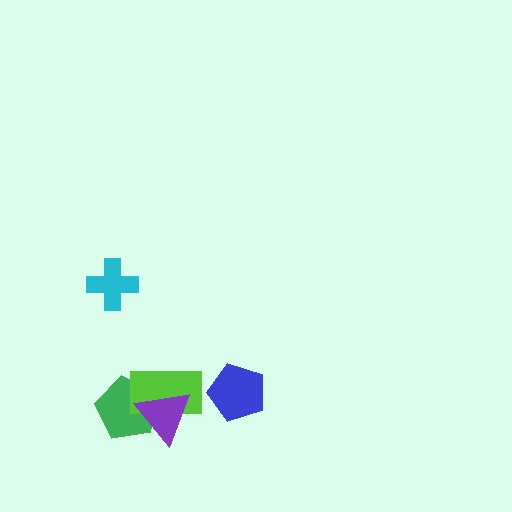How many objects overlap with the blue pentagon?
0 objects overlap with the blue pentagon.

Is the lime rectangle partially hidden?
Yes, it is partially covered by another shape.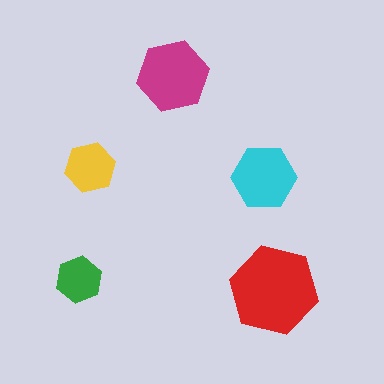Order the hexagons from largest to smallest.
the red one, the magenta one, the cyan one, the yellow one, the green one.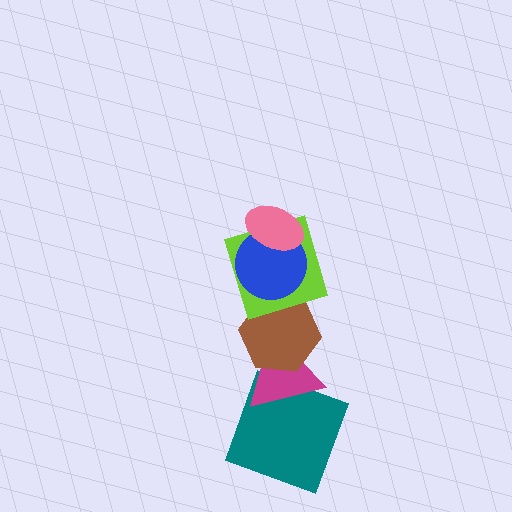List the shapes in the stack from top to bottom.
From top to bottom: the pink ellipse, the blue circle, the lime square, the brown hexagon, the magenta triangle, the teal square.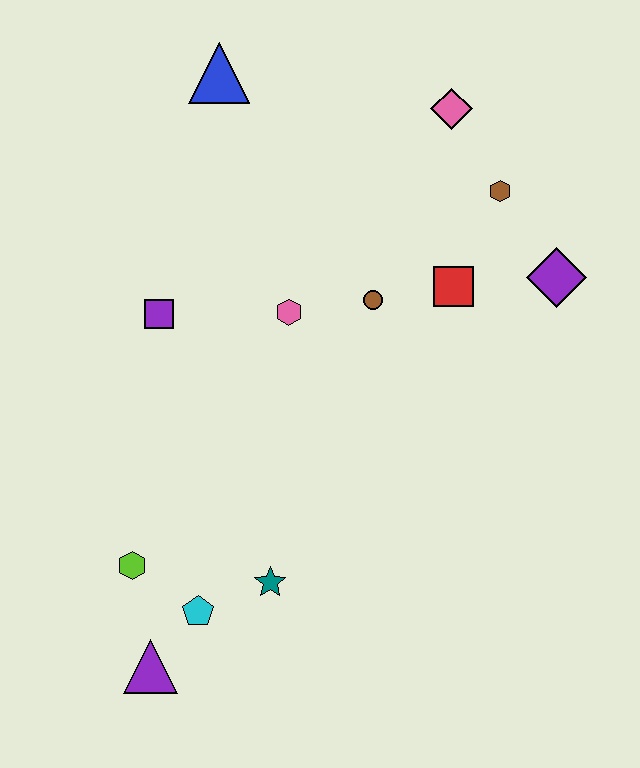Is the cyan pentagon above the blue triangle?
No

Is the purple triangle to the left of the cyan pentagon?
Yes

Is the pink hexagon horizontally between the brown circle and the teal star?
Yes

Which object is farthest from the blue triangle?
The purple triangle is farthest from the blue triangle.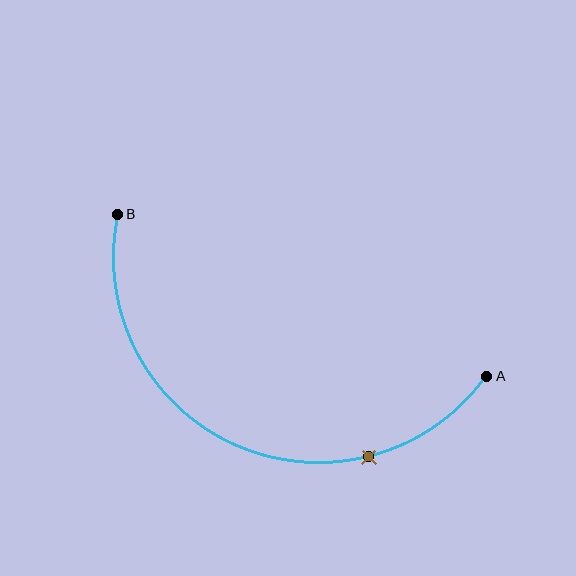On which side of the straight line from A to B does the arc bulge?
The arc bulges below the straight line connecting A and B.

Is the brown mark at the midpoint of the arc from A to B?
No. The brown mark lies on the arc but is closer to endpoint A. The arc midpoint would be at the point on the curve equidistant along the arc from both A and B.